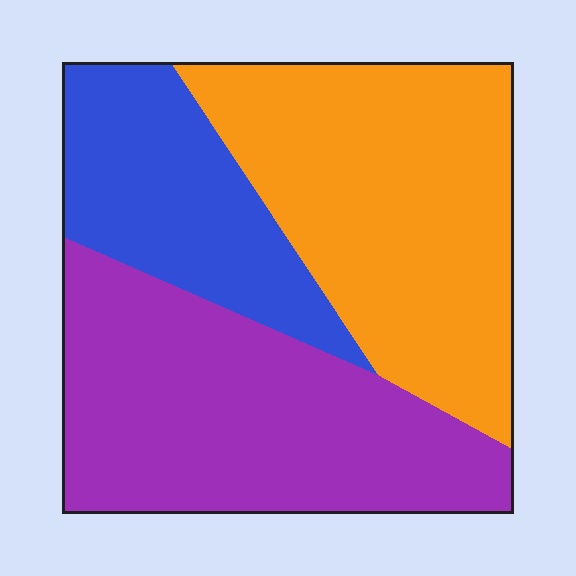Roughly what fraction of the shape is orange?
Orange covers around 40% of the shape.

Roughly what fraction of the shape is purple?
Purple covers 39% of the shape.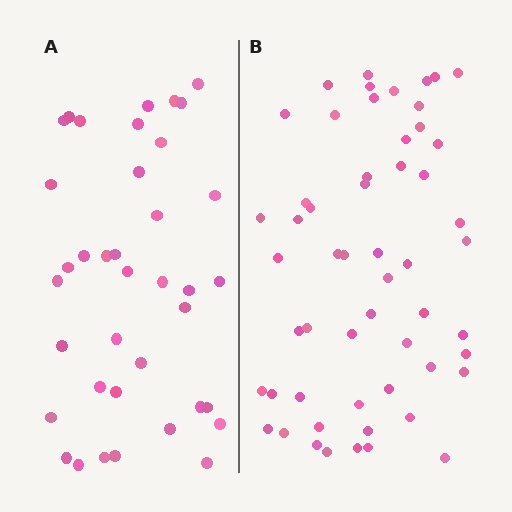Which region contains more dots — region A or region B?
Region B (the right region) has more dots.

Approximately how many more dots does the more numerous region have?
Region B has approximately 15 more dots than region A.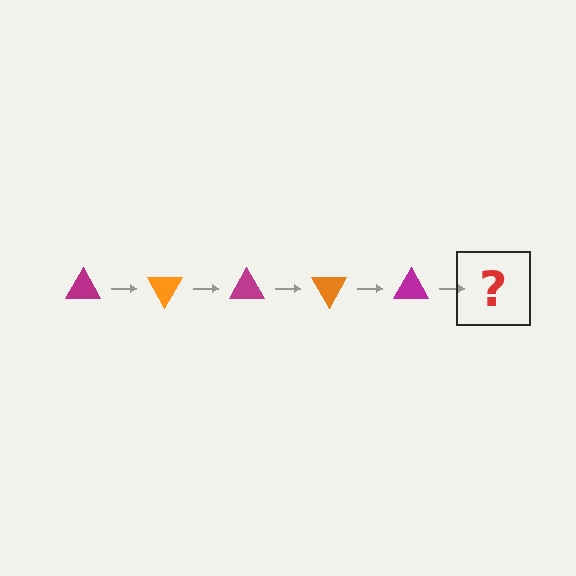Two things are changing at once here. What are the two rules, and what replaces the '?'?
The two rules are that it rotates 60 degrees each step and the color cycles through magenta and orange. The '?' should be an orange triangle, rotated 300 degrees from the start.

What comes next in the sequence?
The next element should be an orange triangle, rotated 300 degrees from the start.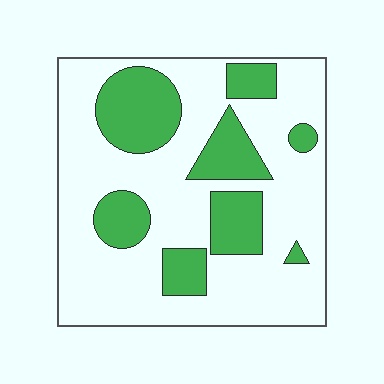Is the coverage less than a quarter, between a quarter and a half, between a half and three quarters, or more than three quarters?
Between a quarter and a half.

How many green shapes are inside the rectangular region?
8.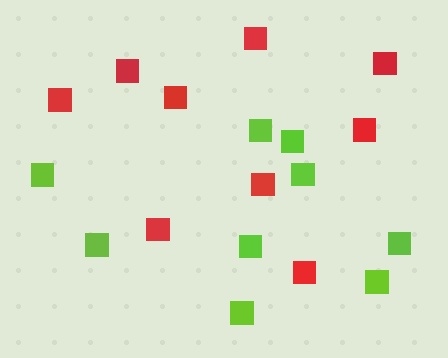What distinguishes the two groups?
There are 2 groups: one group of red squares (9) and one group of lime squares (9).